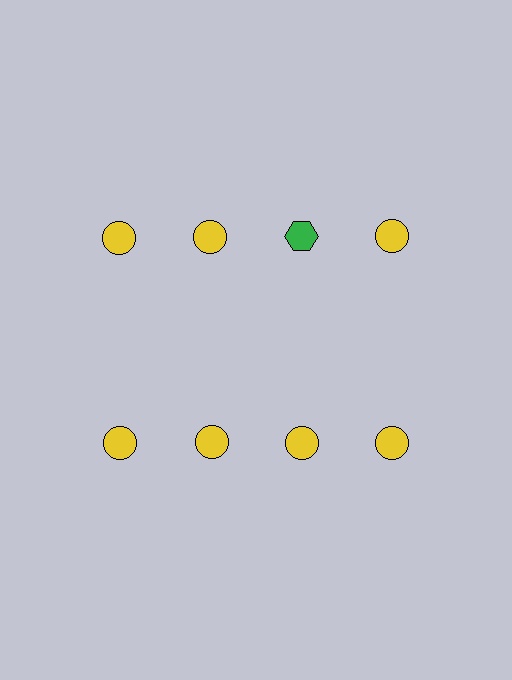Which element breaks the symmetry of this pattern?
The green hexagon in the top row, center column breaks the symmetry. All other shapes are yellow circles.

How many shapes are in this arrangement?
There are 8 shapes arranged in a grid pattern.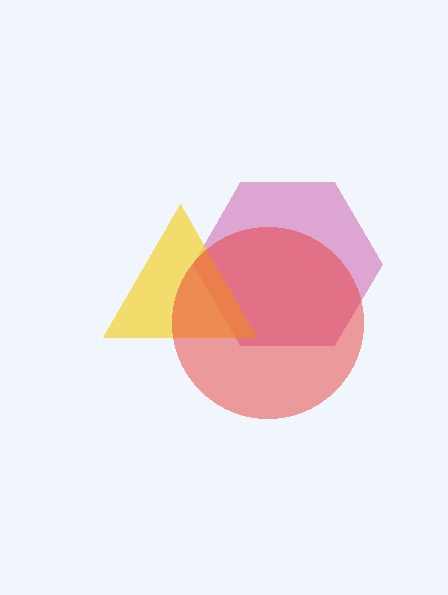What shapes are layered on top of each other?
The layered shapes are: a magenta hexagon, a yellow triangle, a red circle.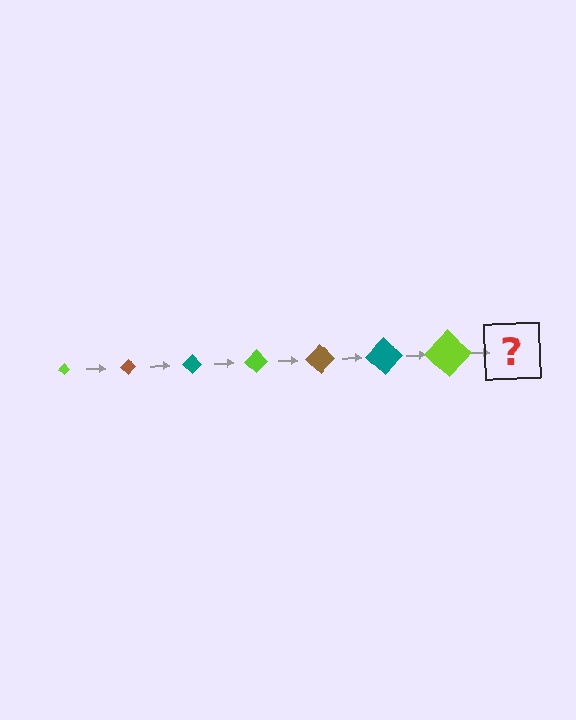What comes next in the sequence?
The next element should be a brown diamond, larger than the previous one.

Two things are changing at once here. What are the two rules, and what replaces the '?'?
The two rules are that the diamond grows larger each step and the color cycles through lime, brown, and teal. The '?' should be a brown diamond, larger than the previous one.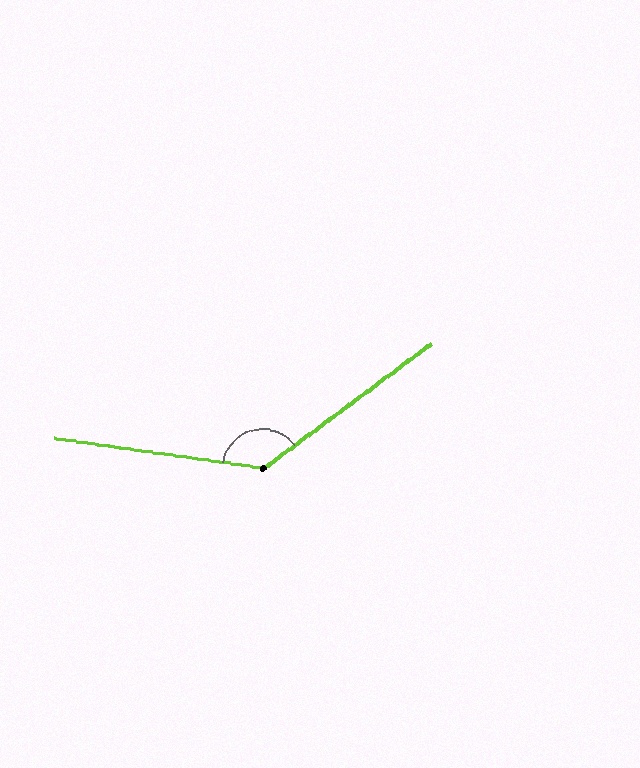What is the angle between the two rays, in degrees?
Approximately 135 degrees.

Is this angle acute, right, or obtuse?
It is obtuse.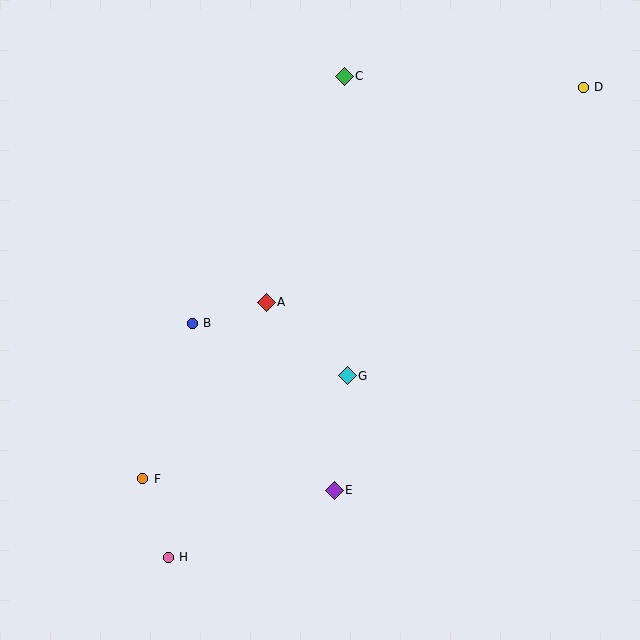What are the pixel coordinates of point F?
Point F is at (143, 479).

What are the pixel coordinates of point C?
Point C is at (344, 76).